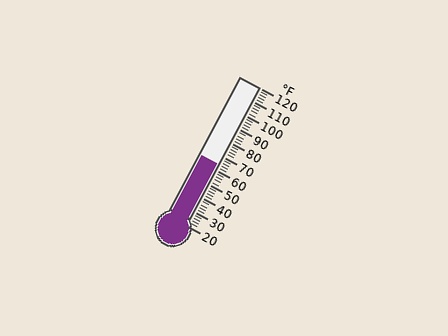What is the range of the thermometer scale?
The thermometer scale ranges from 20°F to 120°F.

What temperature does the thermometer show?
The thermometer shows approximately 64°F.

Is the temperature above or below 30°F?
The temperature is above 30°F.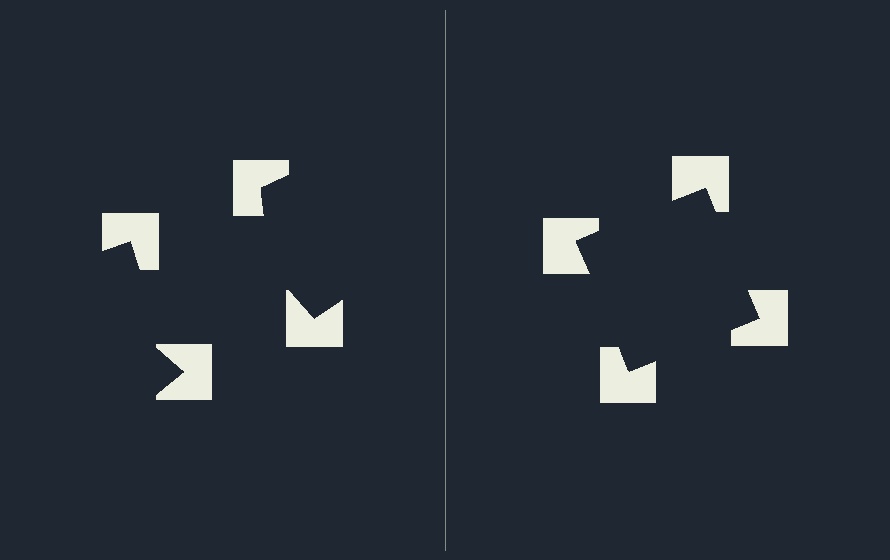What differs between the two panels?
The notched squares are positioned identically on both sides; only the wedge orientations differ. On the right they align to a square; on the left they are misaligned.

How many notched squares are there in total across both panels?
8 — 4 on each side.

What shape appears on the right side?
An illusory square.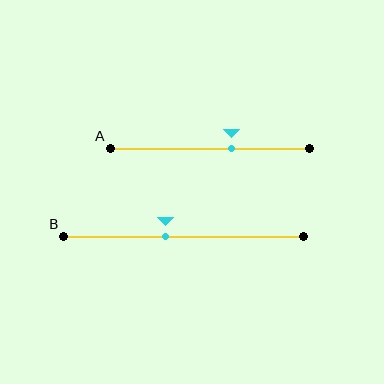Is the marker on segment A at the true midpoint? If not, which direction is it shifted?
No, the marker on segment A is shifted to the right by about 11% of the segment length.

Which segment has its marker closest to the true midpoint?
Segment B has its marker closest to the true midpoint.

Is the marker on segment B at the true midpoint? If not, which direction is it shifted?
No, the marker on segment B is shifted to the left by about 8% of the segment length.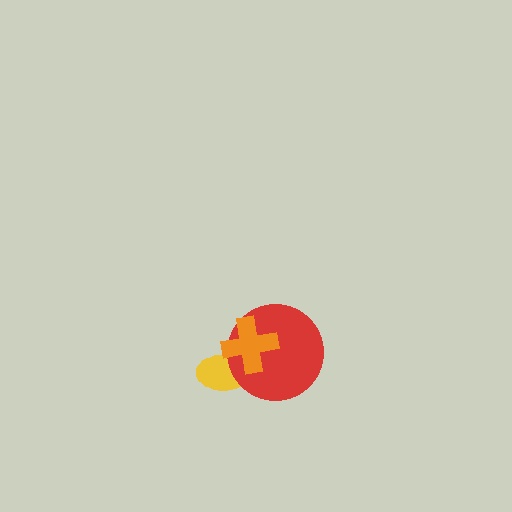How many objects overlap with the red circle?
2 objects overlap with the red circle.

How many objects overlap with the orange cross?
2 objects overlap with the orange cross.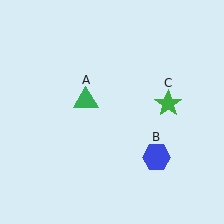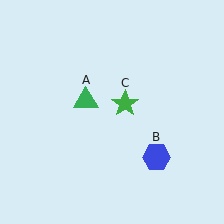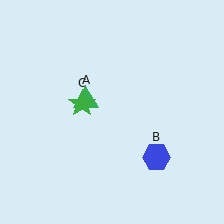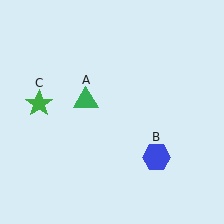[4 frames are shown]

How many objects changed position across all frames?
1 object changed position: green star (object C).